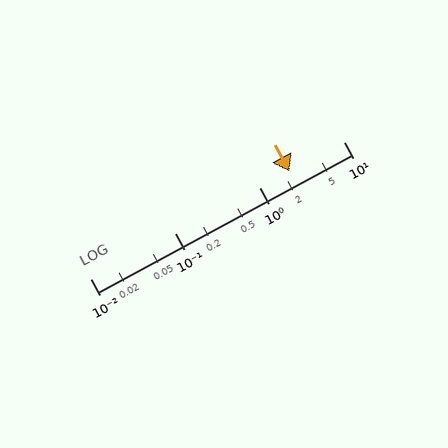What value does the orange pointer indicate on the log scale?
The pointer indicates approximately 2.3.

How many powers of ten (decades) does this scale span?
The scale spans 3 decades, from 0.01 to 10.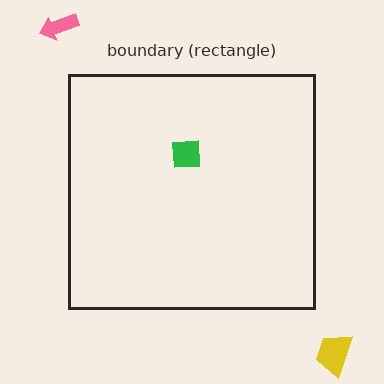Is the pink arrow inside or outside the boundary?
Outside.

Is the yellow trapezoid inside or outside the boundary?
Outside.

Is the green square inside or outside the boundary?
Inside.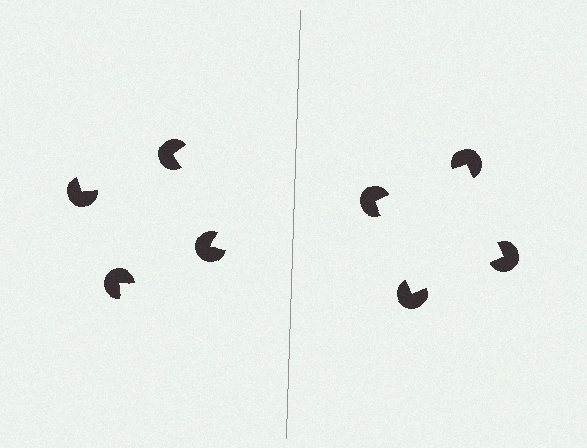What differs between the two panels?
The pac-man discs are positioned identically on both sides; only the wedge orientations differ. On the right they align to a square; on the left they are misaligned.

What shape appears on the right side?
An illusory square.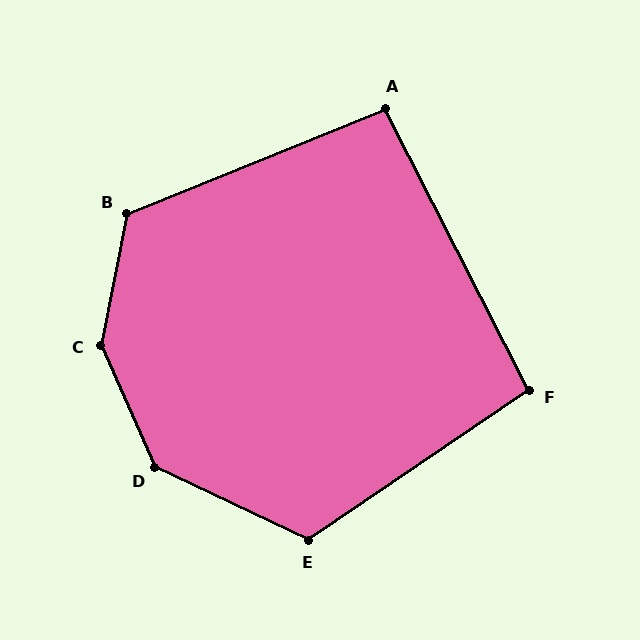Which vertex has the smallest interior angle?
A, at approximately 95 degrees.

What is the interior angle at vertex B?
Approximately 123 degrees (obtuse).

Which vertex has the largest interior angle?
C, at approximately 145 degrees.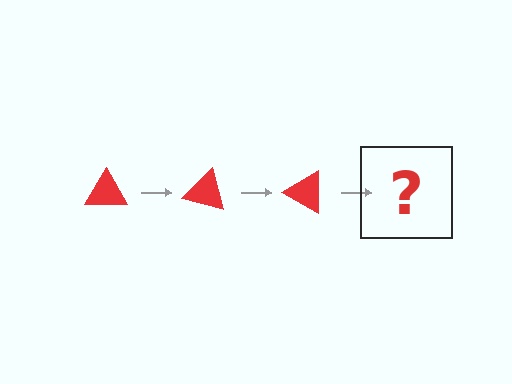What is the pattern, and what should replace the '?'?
The pattern is that the triangle rotates 15 degrees each step. The '?' should be a red triangle rotated 45 degrees.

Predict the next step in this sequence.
The next step is a red triangle rotated 45 degrees.